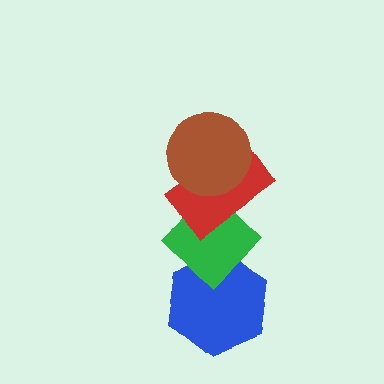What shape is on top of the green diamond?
The red rectangle is on top of the green diamond.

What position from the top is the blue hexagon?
The blue hexagon is 4th from the top.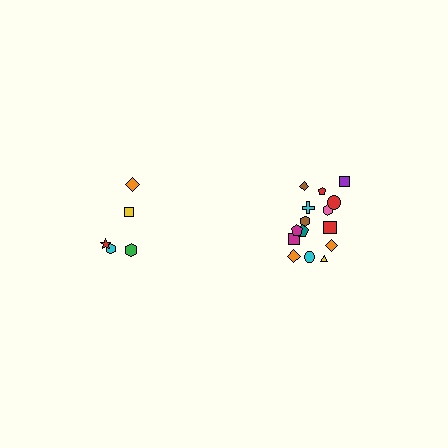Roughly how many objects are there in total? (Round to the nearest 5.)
Roughly 20 objects in total.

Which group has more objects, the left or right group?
The right group.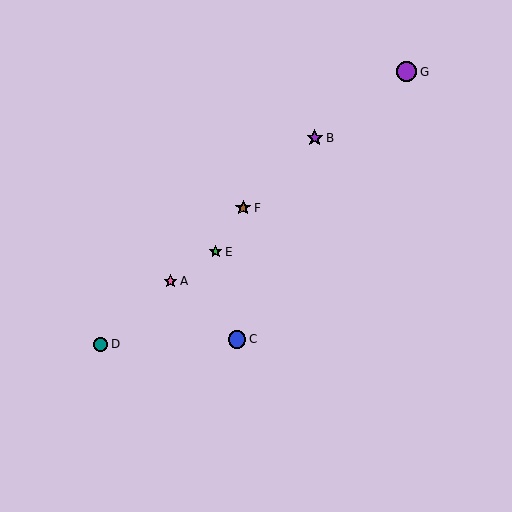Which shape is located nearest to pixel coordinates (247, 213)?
The brown star (labeled F) at (243, 208) is nearest to that location.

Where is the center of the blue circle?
The center of the blue circle is at (237, 339).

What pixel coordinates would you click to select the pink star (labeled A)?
Click at (170, 281) to select the pink star A.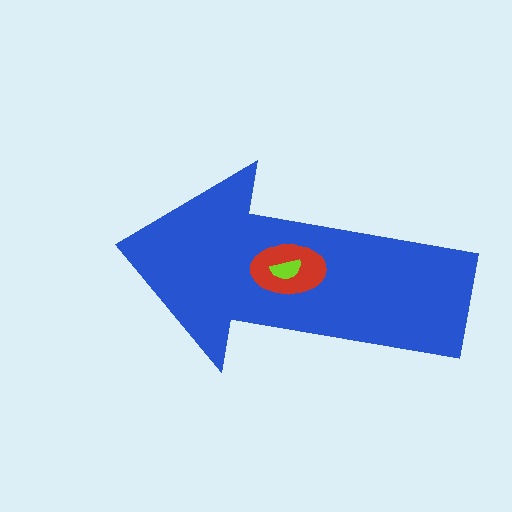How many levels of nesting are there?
3.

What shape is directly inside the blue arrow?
The red ellipse.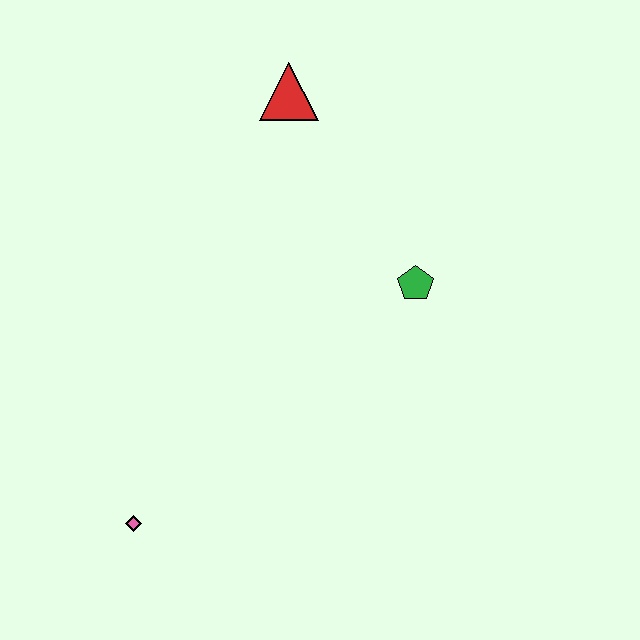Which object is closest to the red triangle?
The green pentagon is closest to the red triangle.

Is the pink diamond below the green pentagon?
Yes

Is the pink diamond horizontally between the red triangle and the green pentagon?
No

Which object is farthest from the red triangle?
The pink diamond is farthest from the red triangle.